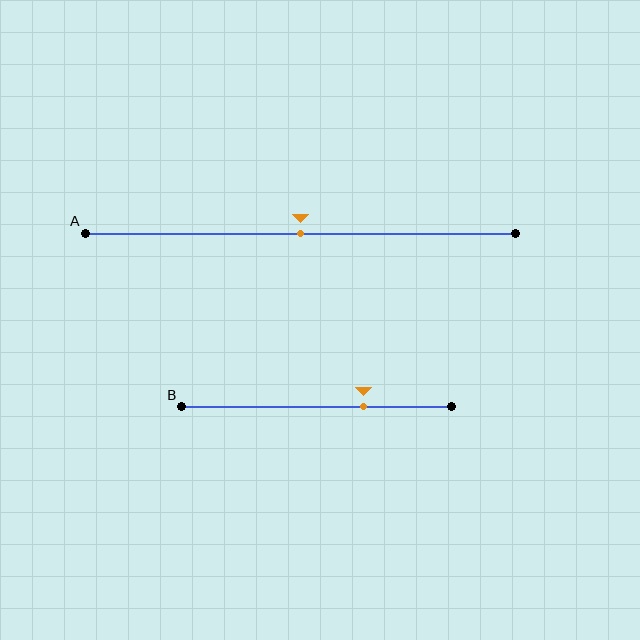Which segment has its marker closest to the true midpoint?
Segment A has its marker closest to the true midpoint.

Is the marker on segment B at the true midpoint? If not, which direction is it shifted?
No, the marker on segment B is shifted to the right by about 17% of the segment length.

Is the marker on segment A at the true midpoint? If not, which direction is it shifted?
Yes, the marker on segment A is at the true midpoint.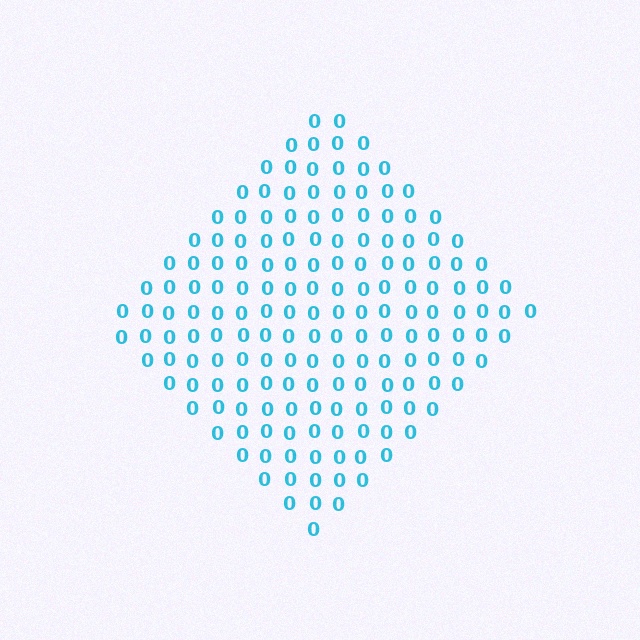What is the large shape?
The large shape is a diamond.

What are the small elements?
The small elements are digit 0's.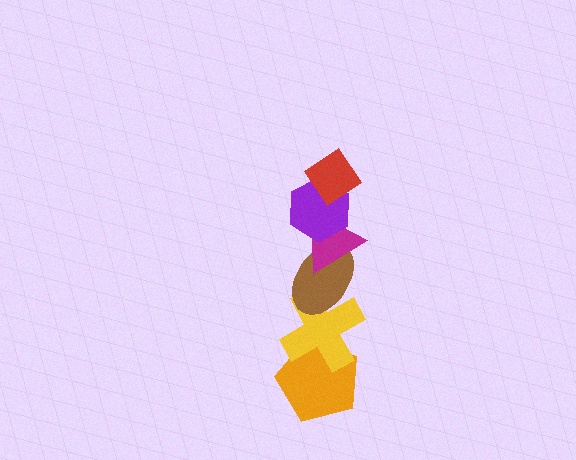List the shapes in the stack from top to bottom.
From top to bottom: the red diamond, the purple hexagon, the magenta triangle, the brown ellipse, the yellow cross, the orange pentagon.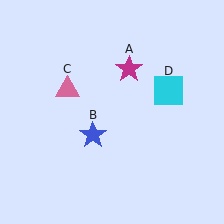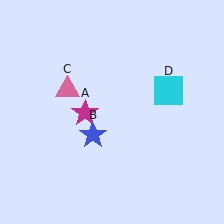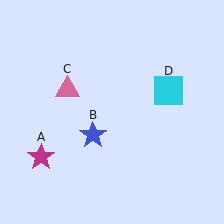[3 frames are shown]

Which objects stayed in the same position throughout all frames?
Blue star (object B) and pink triangle (object C) and cyan square (object D) remained stationary.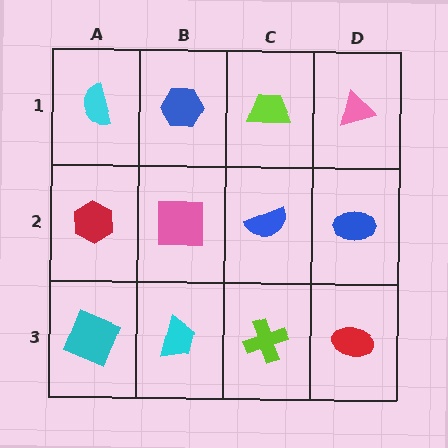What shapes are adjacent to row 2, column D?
A pink triangle (row 1, column D), a red ellipse (row 3, column D), a blue semicircle (row 2, column C).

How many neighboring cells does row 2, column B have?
4.